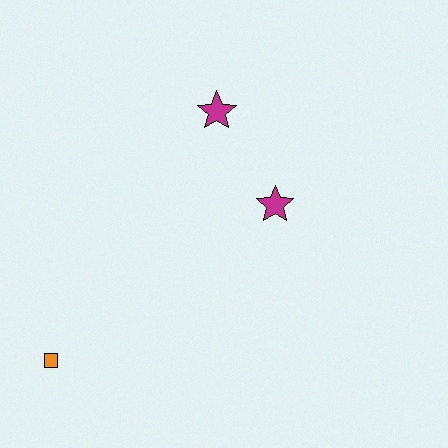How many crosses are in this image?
There are no crosses.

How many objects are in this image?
There are 3 objects.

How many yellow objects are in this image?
There are no yellow objects.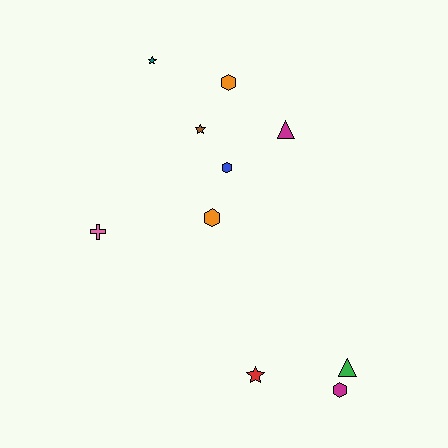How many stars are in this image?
There are 3 stars.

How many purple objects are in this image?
There are no purple objects.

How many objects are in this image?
There are 10 objects.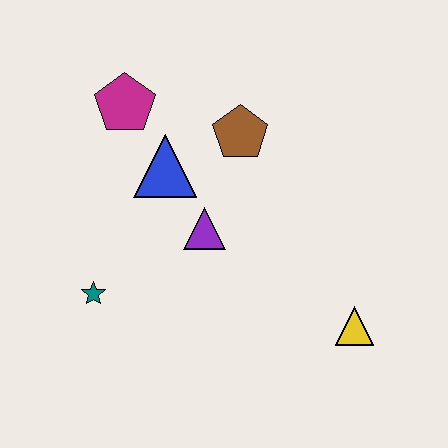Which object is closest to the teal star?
The purple triangle is closest to the teal star.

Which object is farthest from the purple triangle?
The yellow triangle is farthest from the purple triangle.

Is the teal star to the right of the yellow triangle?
No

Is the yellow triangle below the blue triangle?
Yes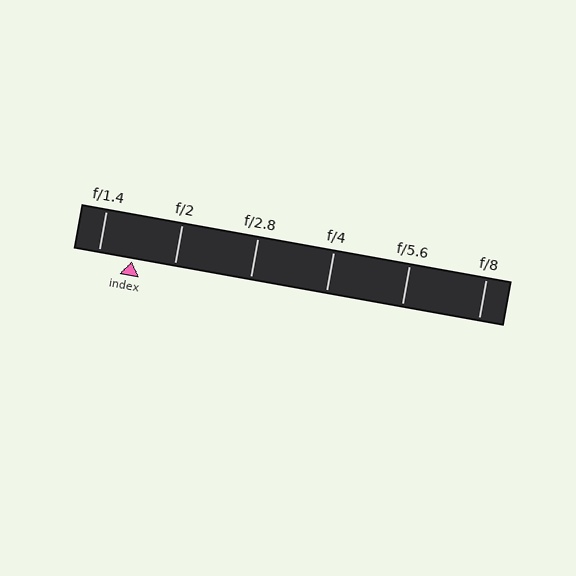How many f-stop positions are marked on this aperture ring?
There are 6 f-stop positions marked.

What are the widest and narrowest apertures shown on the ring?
The widest aperture shown is f/1.4 and the narrowest is f/8.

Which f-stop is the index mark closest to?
The index mark is closest to f/1.4.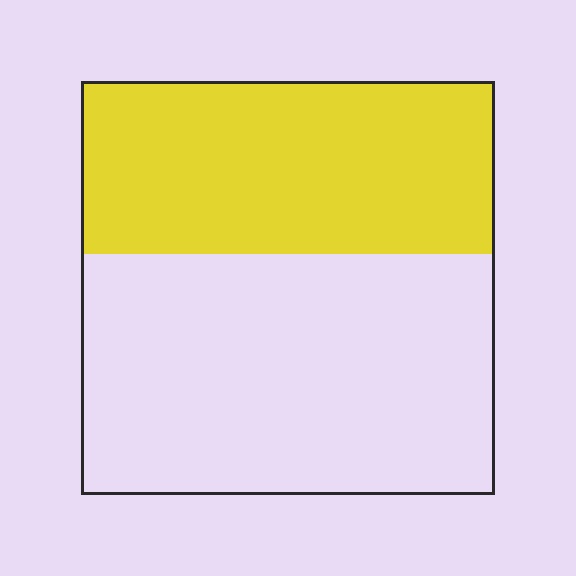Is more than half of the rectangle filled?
No.